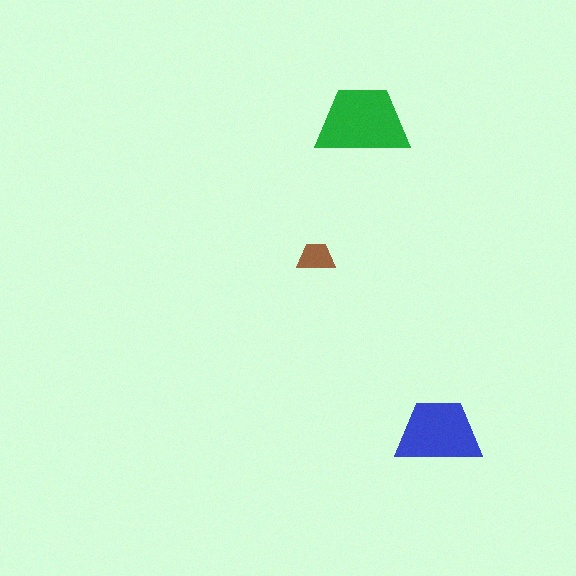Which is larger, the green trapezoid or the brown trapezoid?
The green one.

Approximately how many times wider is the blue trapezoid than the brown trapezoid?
About 2.5 times wider.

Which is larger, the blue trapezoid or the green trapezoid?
The green one.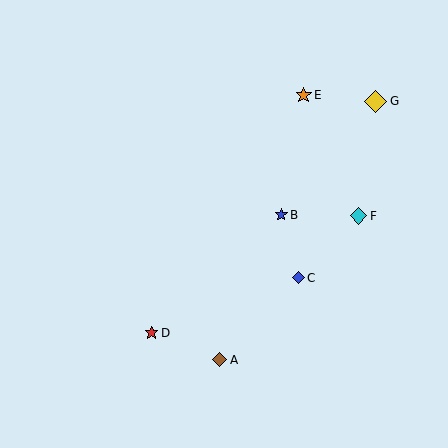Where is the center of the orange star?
The center of the orange star is at (304, 95).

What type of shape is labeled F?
Shape F is a cyan diamond.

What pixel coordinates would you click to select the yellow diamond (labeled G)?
Click at (376, 101) to select the yellow diamond G.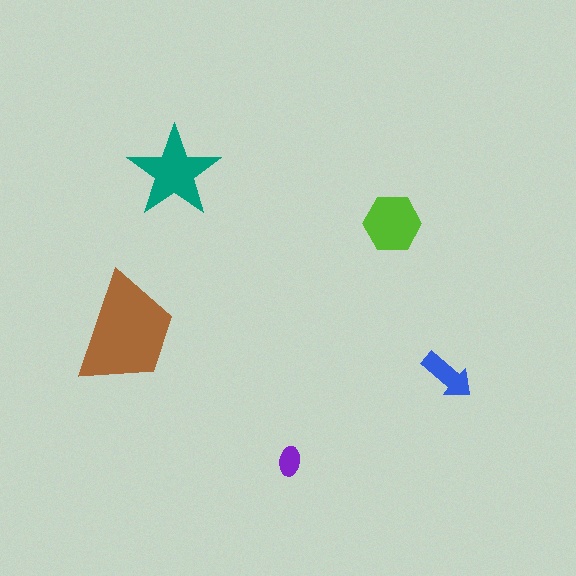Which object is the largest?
The brown trapezoid.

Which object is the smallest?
The purple ellipse.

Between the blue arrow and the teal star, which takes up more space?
The teal star.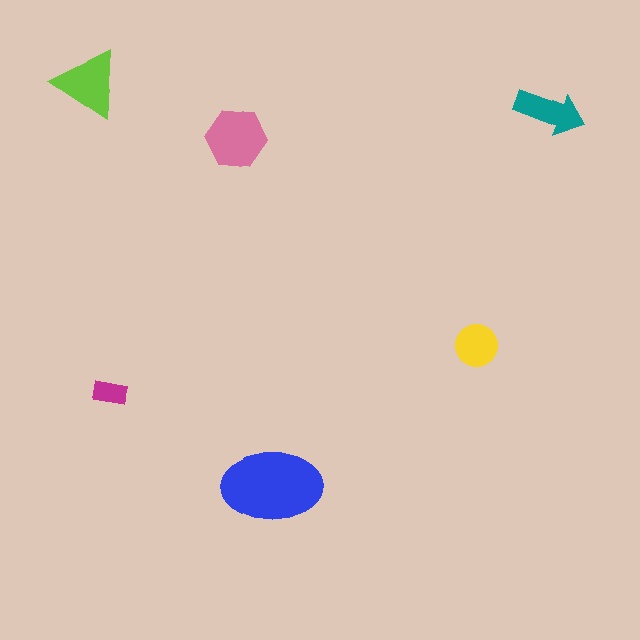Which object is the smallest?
The magenta rectangle.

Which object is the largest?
The blue ellipse.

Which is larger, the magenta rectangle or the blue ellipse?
The blue ellipse.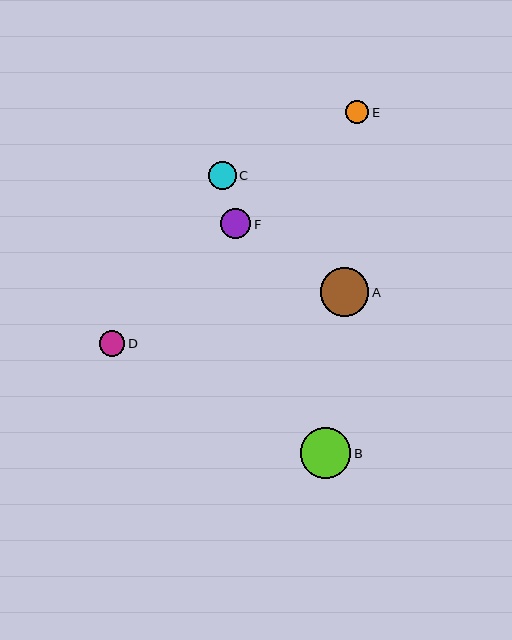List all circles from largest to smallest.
From largest to smallest: B, A, F, C, D, E.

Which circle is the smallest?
Circle E is the smallest with a size of approximately 23 pixels.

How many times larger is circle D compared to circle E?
Circle D is approximately 1.1 times the size of circle E.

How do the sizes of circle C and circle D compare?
Circle C and circle D are approximately the same size.